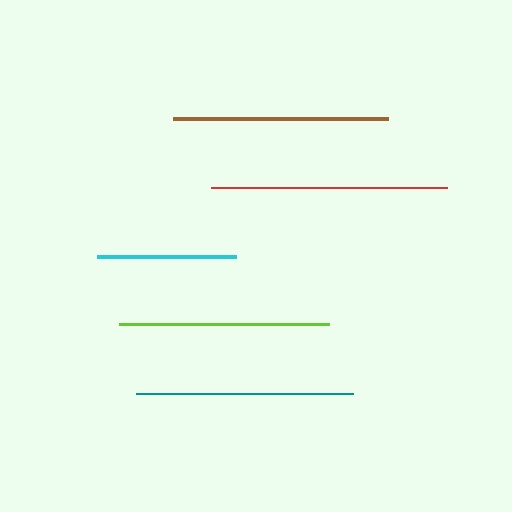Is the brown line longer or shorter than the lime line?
The brown line is longer than the lime line.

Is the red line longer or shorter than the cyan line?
The red line is longer than the cyan line.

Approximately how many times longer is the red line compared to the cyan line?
The red line is approximately 1.7 times the length of the cyan line.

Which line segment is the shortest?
The cyan line is the shortest at approximately 139 pixels.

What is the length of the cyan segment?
The cyan segment is approximately 139 pixels long.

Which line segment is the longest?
The red line is the longest at approximately 236 pixels.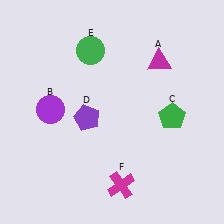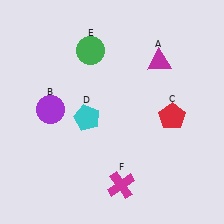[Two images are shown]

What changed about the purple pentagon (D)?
In Image 1, D is purple. In Image 2, it changed to cyan.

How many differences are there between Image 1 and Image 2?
There are 2 differences between the two images.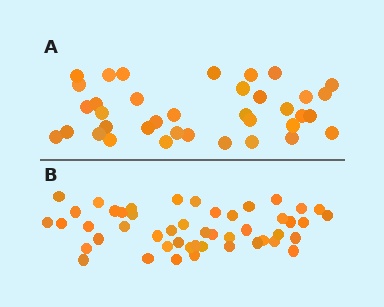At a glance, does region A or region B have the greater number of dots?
Region B (the bottom region) has more dots.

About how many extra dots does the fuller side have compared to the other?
Region B has roughly 12 or so more dots than region A.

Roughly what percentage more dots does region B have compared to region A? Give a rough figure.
About 30% more.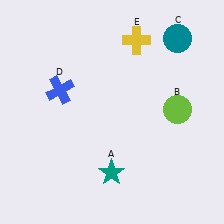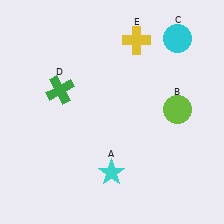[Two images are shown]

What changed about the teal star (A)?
In Image 1, A is teal. In Image 2, it changed to cyan.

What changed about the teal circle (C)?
In Image 1, C is teal. In Image 2, it changed to cyan.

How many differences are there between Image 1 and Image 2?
There are 3 differences between the two images.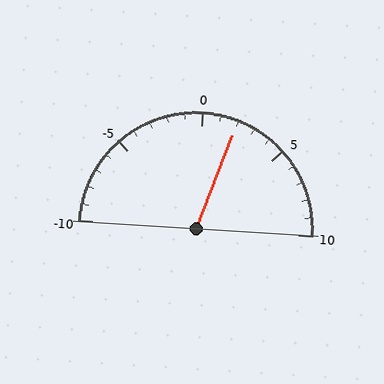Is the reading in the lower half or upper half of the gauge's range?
The reading is in the upper half of the range (-10 to 10).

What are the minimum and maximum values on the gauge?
The gauge ranges from -10 to 10.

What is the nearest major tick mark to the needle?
The nearest major tick mark is 0.